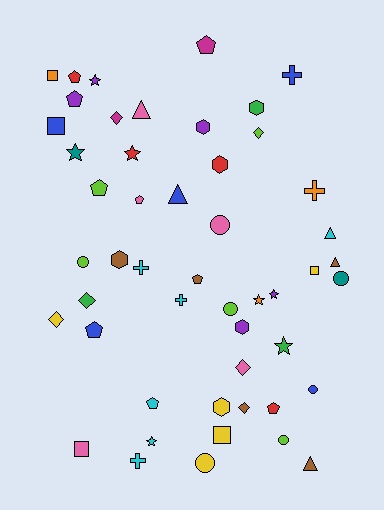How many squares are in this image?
There are 5 squares.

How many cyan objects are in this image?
There are 6 cyan objects.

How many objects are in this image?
There are 50 objects.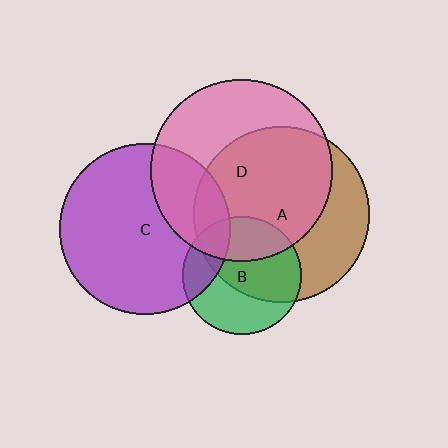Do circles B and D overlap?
Yes.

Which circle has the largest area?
Circle D (pink).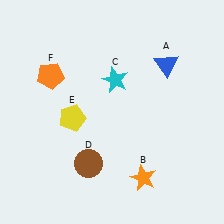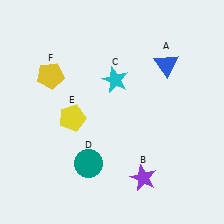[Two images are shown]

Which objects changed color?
B changed from orange to purple. D changed from brown to teal. F changed from orange to yellow.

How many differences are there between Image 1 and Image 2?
There are 3 differences between the two images.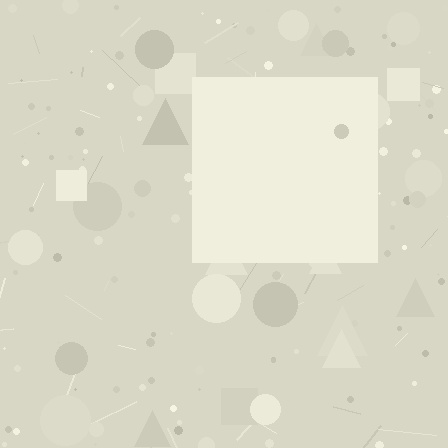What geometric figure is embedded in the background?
A square is embedded in the background.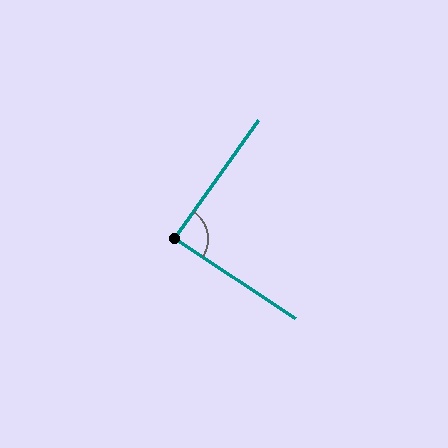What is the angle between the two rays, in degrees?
Approximately 88 degrees.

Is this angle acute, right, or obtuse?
It is approximately a right angle.